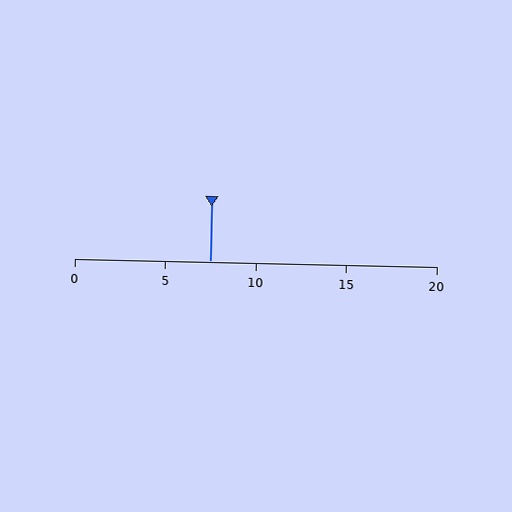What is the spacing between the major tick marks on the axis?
The major ticks are spaced 5 apart.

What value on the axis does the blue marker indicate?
The marker indicates approximately 7.5.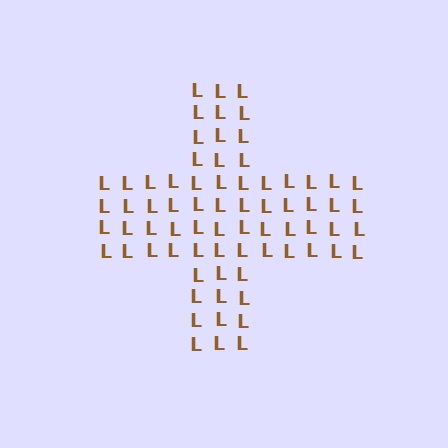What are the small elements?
The small elements are letter L's.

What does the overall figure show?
The overall figure shows a cross.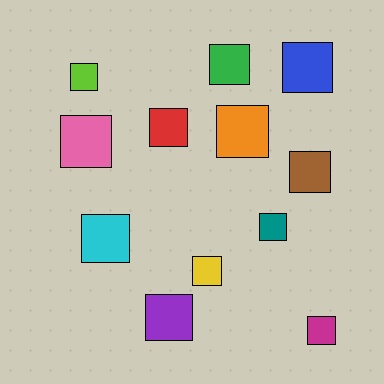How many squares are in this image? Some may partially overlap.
There are 12 squares.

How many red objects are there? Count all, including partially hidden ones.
There is 1 red object.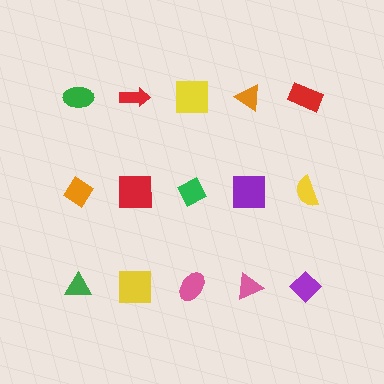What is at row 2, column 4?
A purple square.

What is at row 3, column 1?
A green triangle.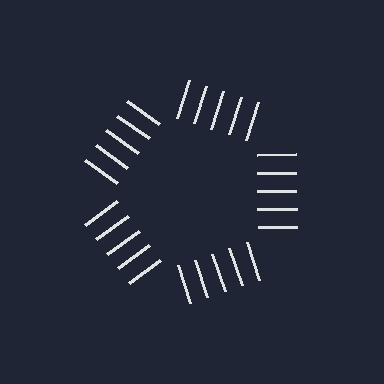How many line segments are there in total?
25 — 5 along each of the 5 edges.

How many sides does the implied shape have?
5 sides — the line-ends trace a pentagon.